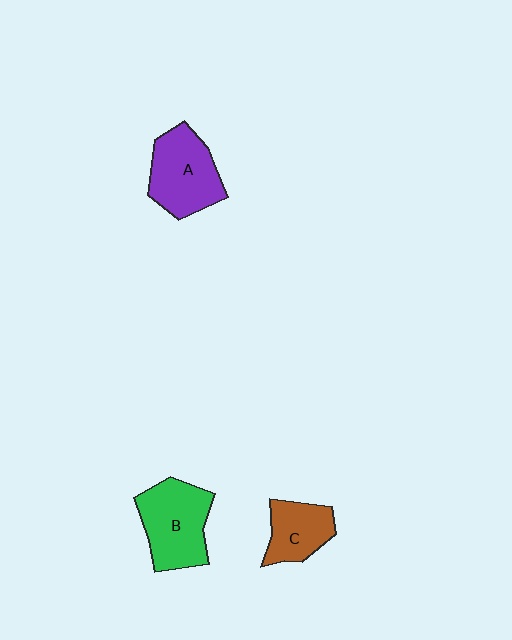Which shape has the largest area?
Shape B (green).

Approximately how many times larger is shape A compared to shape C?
Approximately 1.5 times.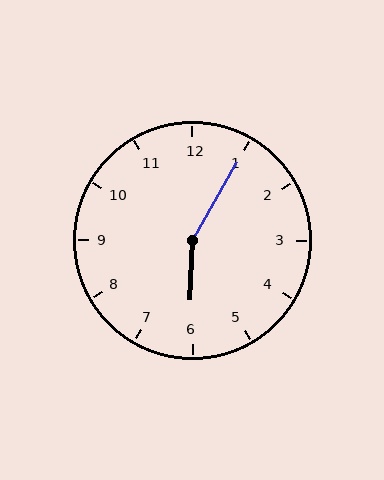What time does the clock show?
6:05.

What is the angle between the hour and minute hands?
Approximately 152 degrees.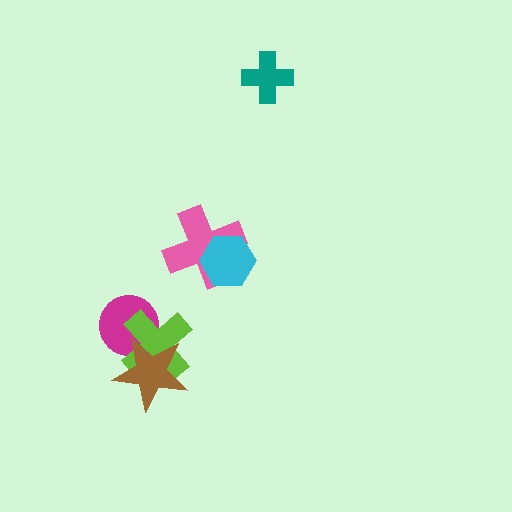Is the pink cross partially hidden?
Yes, it is partially covered by another shape.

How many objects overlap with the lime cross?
2 objects overlap with the lime cross.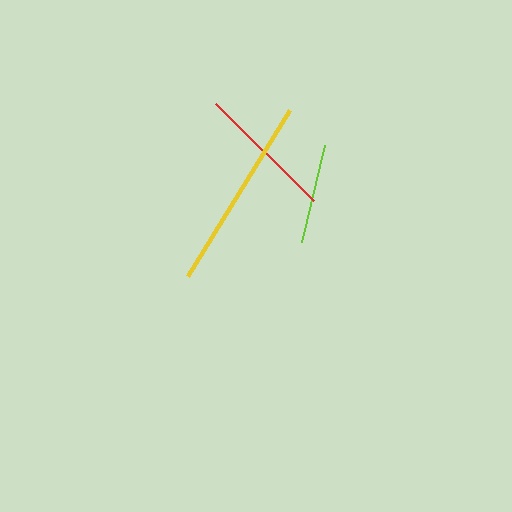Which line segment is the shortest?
The lime line is the shortest at approximately 99 pixels.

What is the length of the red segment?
The red segment is approximately 138 pixels long.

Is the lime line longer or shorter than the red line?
The red line is longer than the lime line.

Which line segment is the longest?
The yellow line is the longest at approximately 194 pixels.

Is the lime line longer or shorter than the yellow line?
The yellow line is longer than the lime line.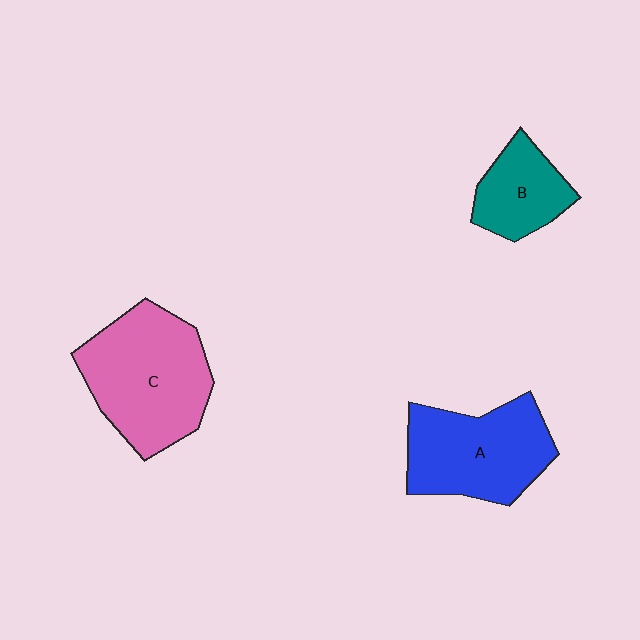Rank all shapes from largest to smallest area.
From largest to smallest: C (pink), A (blue), B (teal).